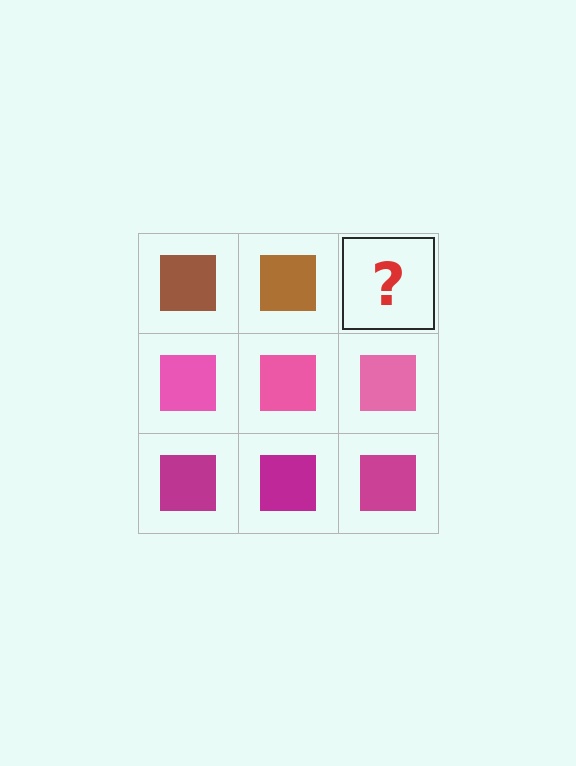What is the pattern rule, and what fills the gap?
The rule is that each row has a consistent color. The gap should be filled with a brown square.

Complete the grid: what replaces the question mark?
The question mark should be replaced with a brown square.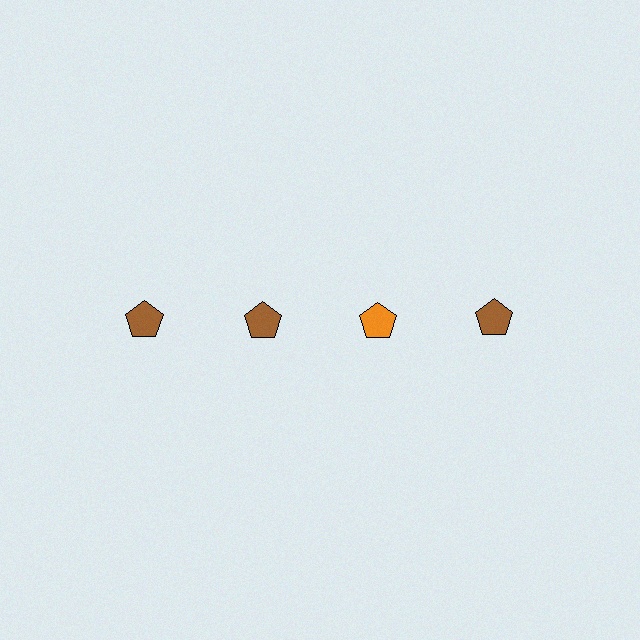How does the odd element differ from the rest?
It has a different color: orange instead of brown.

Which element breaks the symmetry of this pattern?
The orange pentagon in the top row, center column breaks the symmetry. All other shapes are brown pentagons.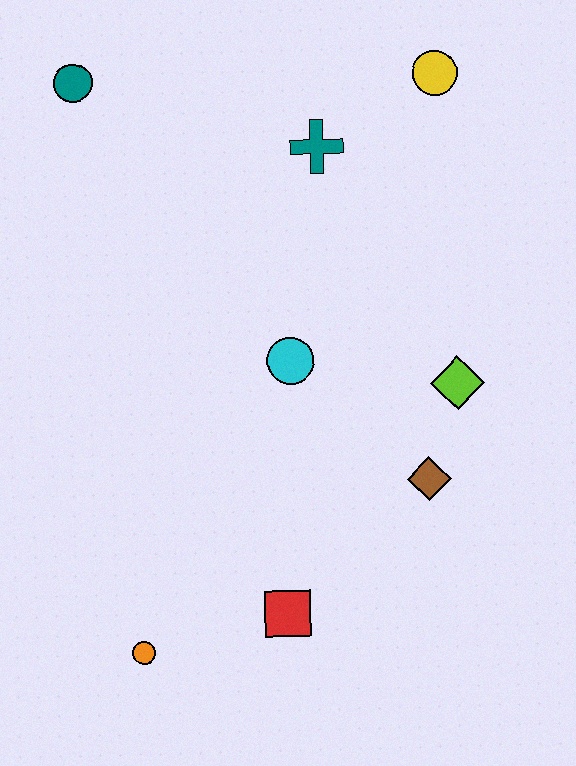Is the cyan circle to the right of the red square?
Yes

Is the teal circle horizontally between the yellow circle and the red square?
No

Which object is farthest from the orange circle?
The yellow circle is farthest from the orange circle.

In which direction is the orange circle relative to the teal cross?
The orange circle is below the teal cross.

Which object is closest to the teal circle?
The teal cross is closest to the teal circle.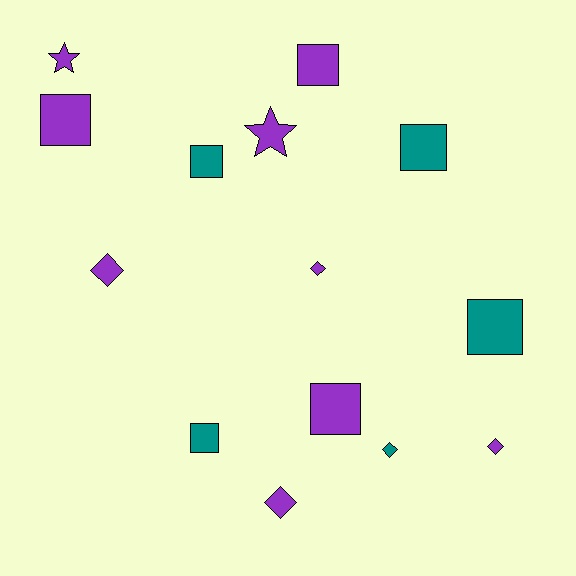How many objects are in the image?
There are 14 objects.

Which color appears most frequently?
Purple, with 9 objects.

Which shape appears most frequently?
Square, with 7 objects.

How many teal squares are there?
There are 4 teal squares.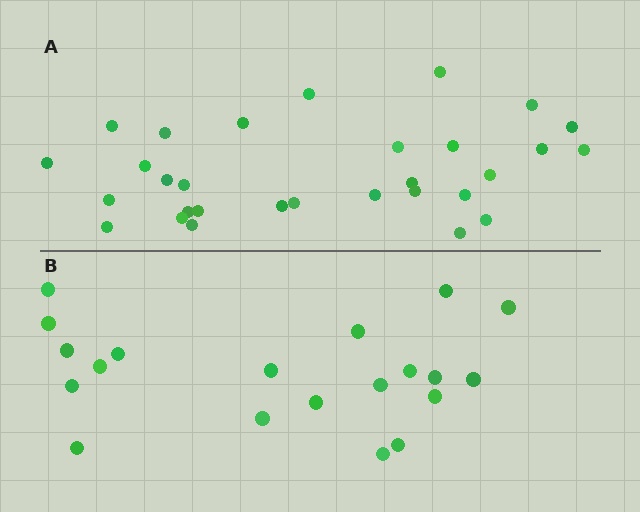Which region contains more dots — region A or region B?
Region A (the top region) has more dots.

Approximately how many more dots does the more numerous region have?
Region A has roughly 10 or so more dots than region B.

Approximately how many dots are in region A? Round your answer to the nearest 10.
About 30 dots.